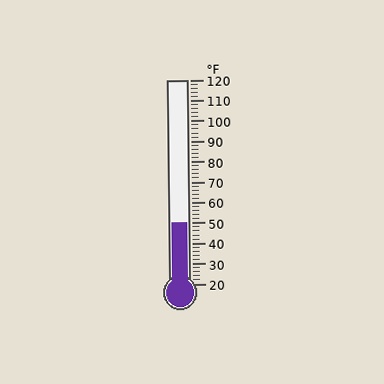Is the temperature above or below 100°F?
The temperature is below 100°F.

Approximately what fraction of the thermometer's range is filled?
The thermometer is filled to approximately 30% of its range.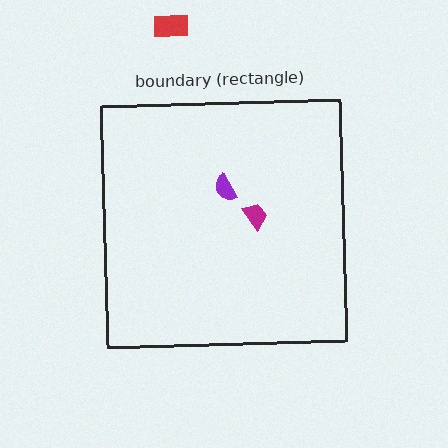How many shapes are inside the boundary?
2 inside, 1 outside.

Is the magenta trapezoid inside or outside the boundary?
Inside.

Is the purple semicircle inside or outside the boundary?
Inside.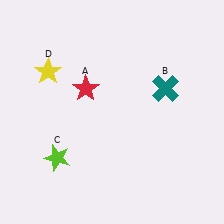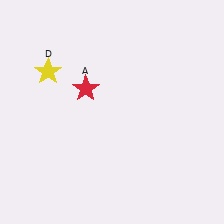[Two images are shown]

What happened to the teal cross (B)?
The teal cross (B) was removed in Image 2. It was in the top-right area of Image 1.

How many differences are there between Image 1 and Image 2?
There are 2 differences between the two images.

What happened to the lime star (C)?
The lime star (C) was removed in Image 2. It was in the bottom-left area of Image 1.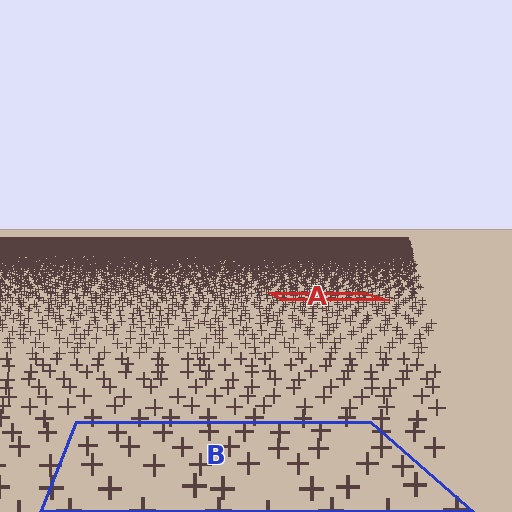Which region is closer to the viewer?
Region B is closer. The texture elements there are larger and more spread out.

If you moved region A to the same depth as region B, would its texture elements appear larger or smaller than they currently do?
They would appear larger. At a closer depth, the same texture elements are projected at a bigger on-screen size.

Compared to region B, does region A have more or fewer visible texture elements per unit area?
Region A has more texture elements per unit area — they are packed more densely because it is farther away.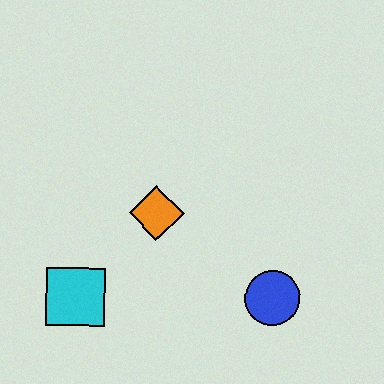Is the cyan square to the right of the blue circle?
No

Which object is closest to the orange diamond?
The cyan square is closest to the orange diamond.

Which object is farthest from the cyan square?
The blue circle is farthest from the cyan square.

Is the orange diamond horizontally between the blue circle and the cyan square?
Yes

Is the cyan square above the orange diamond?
No